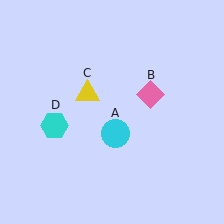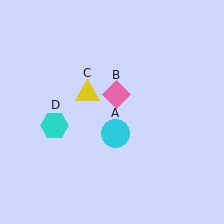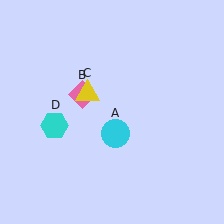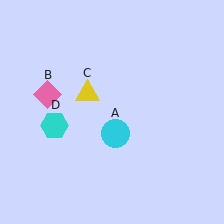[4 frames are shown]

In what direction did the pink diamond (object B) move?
The pink diamond (object B) moved left.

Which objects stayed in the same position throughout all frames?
Cyan circle (object A) and yellow triangle (object C) and cyan hexagon (object D) remained stationary.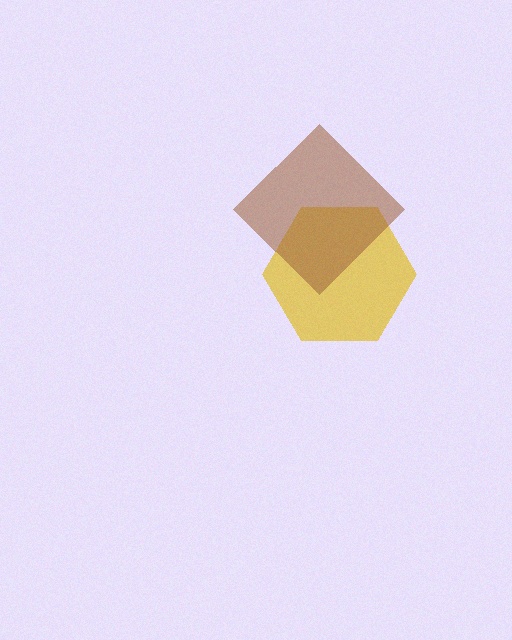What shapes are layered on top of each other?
The layered shapes are: a yellow hexagon, a brown diamond.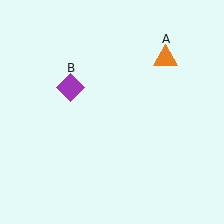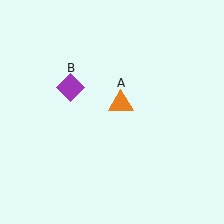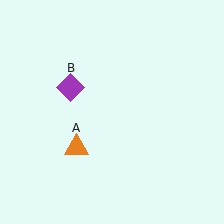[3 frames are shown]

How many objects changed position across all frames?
1 object changed position: orange triangle (object A).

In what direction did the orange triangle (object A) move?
The orange triangle (object A) moved down and to the left.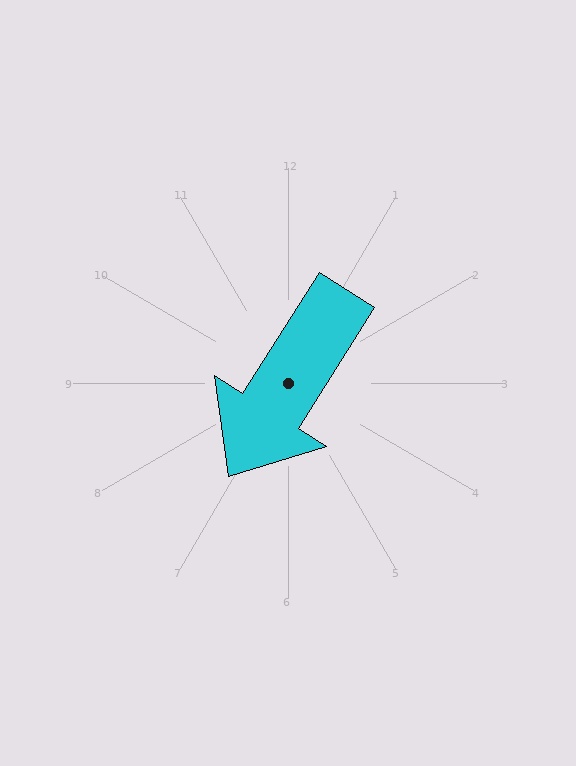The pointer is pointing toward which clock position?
Roughly 7 o'clock.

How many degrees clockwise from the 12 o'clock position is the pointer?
Approximately 212 degrees.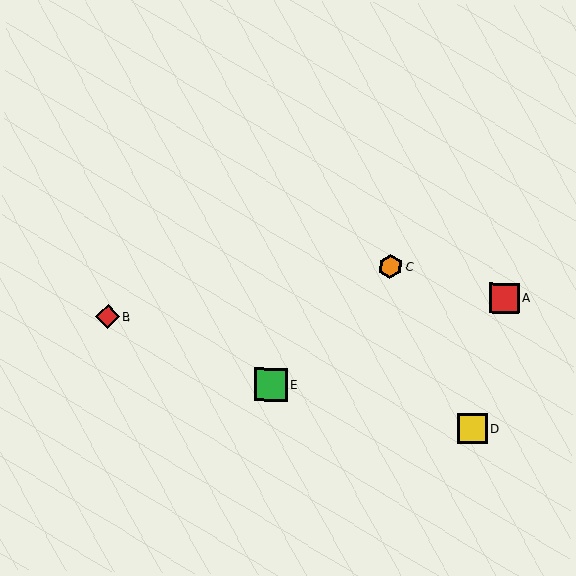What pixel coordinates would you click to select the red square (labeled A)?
Click at (504, 298) to select the red square A.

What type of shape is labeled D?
Shape D is a yellow square.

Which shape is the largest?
The green square (labeled E) is the largest.